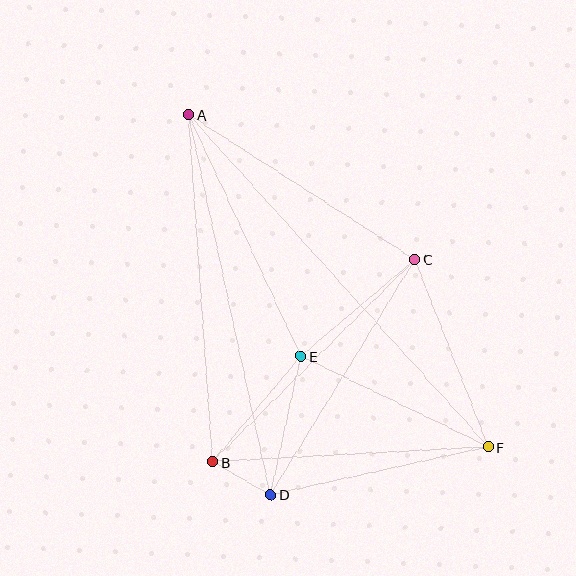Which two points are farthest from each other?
Points A and F are farthest from each other.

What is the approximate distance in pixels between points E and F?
The distance between E and F is approximately 208 pixels.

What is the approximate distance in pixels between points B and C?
The distance between B and C is approximately 286 pixels.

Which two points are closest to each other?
Points B and D are closest to each other.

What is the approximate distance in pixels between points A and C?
The distance between A and C is approximately 269 pixels.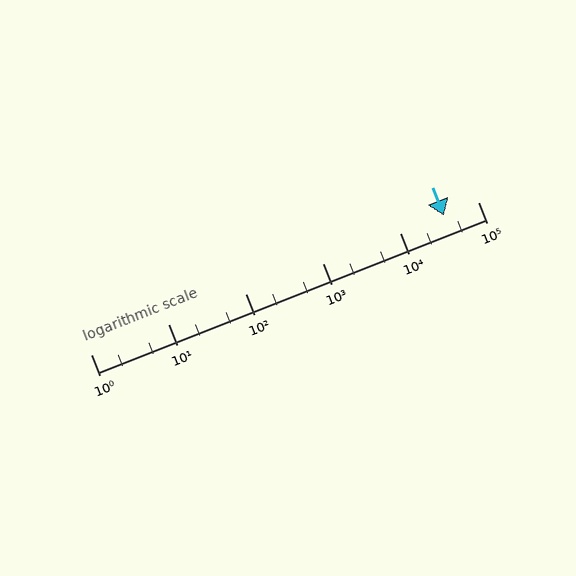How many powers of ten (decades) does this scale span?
The scale spans 5 decades, from 1 to 100000.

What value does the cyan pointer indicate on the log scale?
The pointer indicates approximately 36000.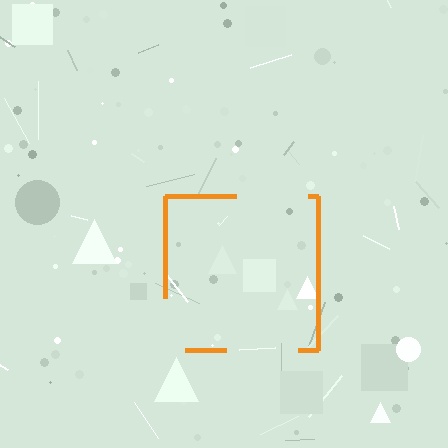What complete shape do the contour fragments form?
The contour fragments form a square.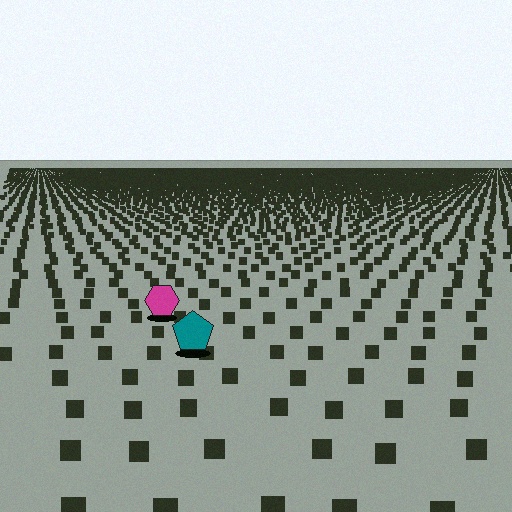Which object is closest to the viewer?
The teal pentagon is closest. The texture marks near it are larger and more spread out.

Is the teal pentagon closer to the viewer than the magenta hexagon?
Yes. The teal pentagon is closer — you can tell from the texture gradient: the ground texture is coarser near it.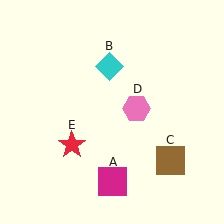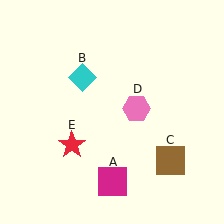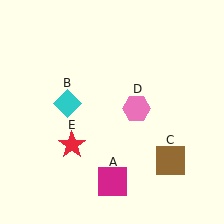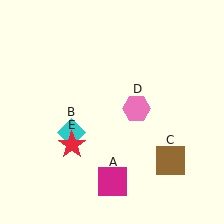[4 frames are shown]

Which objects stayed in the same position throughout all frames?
Magenta square (object A) and brown square (object C) and pink hexagon (object D) and red star (object E) remained stationary.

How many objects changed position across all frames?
1 object changed position: cyan diamond (object B).